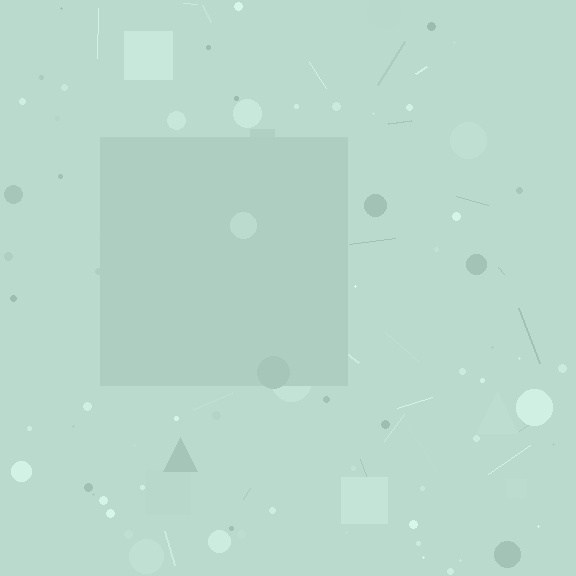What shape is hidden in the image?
A square is hidden in the image.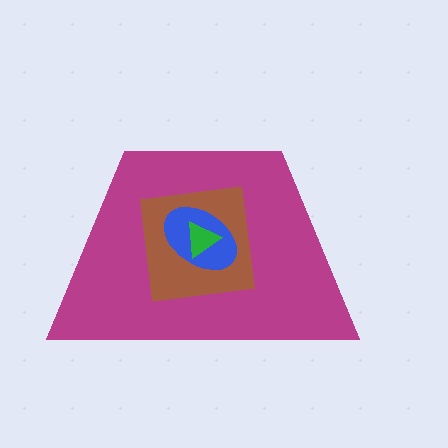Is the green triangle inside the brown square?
Yes.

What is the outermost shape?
The magenta trapezoid.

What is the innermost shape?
The green triangle.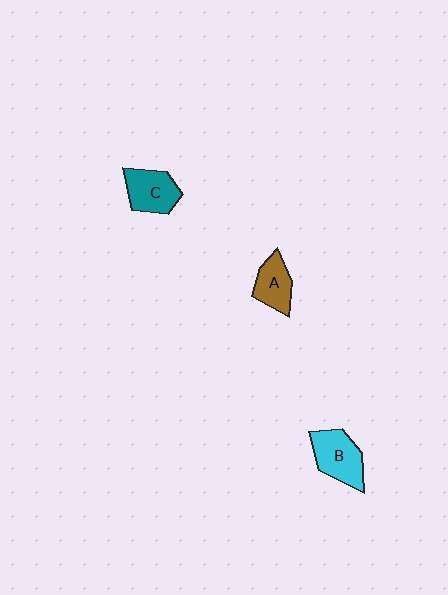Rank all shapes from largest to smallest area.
From largest to smallest: B (cyan), C (teal), A (brown).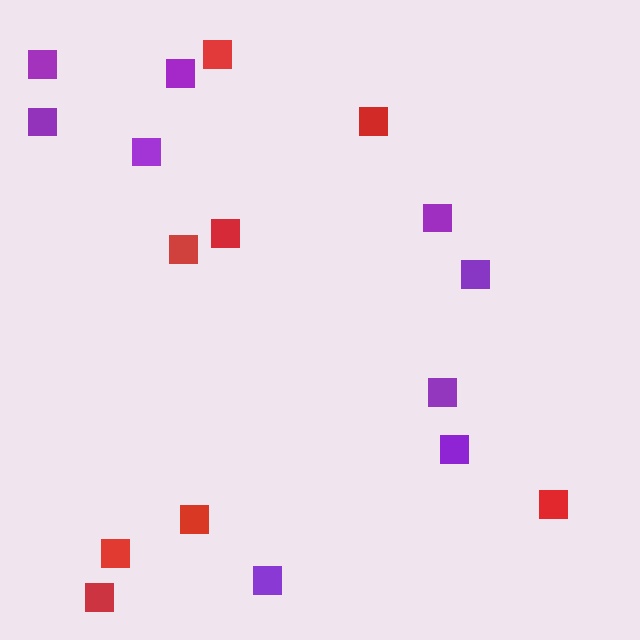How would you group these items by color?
There are 2 groups: one group of purple squares (9) and one group of red squares (8).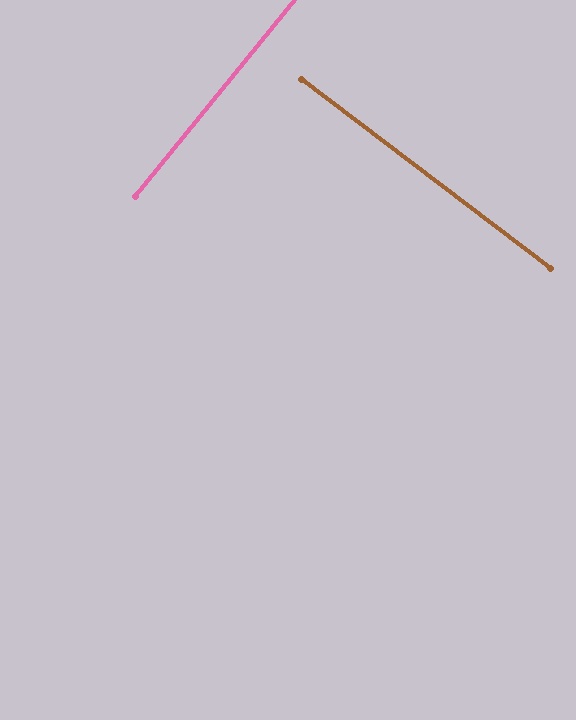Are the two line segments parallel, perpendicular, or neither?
Perpendicular — they meet at approximately 88°.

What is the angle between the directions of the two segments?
Approximately 88 degrees.